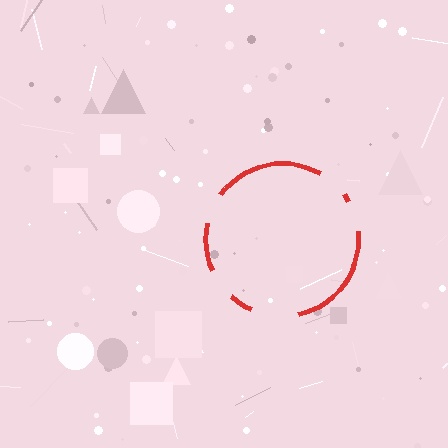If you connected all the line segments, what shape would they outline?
They would outline a circle.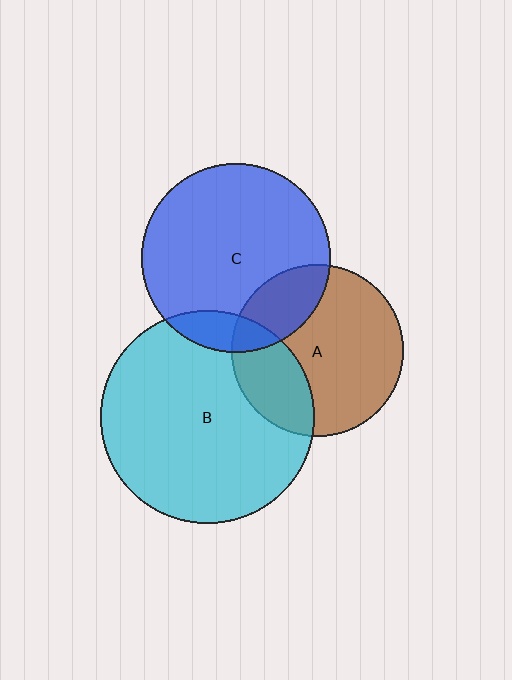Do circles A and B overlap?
Yes.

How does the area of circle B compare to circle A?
Approximately 1.5 times.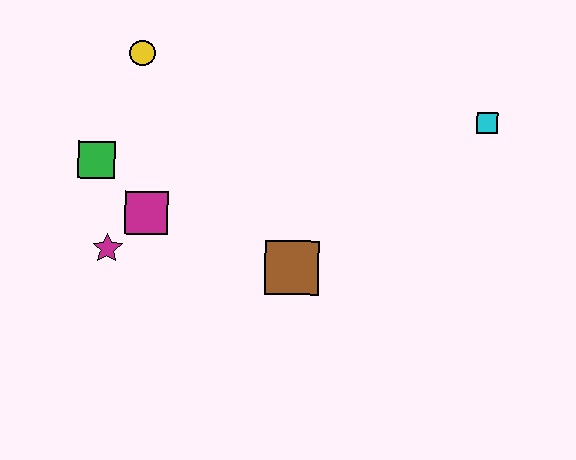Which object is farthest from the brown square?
The yellow circle is farthest from the brown square.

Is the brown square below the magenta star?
Yes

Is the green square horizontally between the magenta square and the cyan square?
No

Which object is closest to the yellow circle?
The green square is closest to the yellow circle.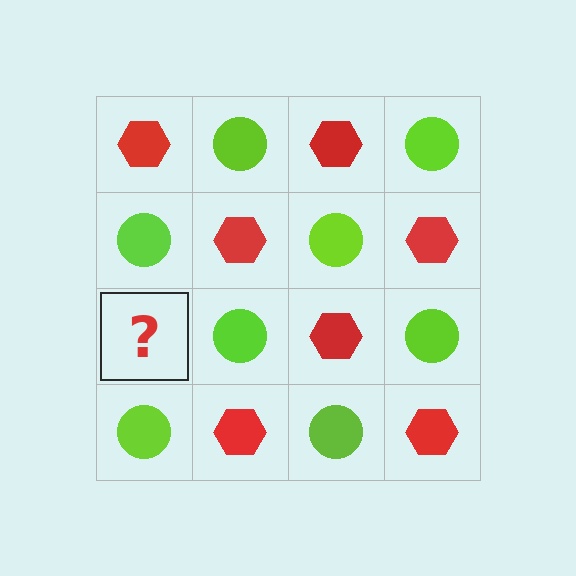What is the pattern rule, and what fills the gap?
The rule is that it alternates red hexagon and lime circle in a checkerboard pattern. The gap should be filled with a red hexagon.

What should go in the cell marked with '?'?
The missing cell should contain a red hexagon.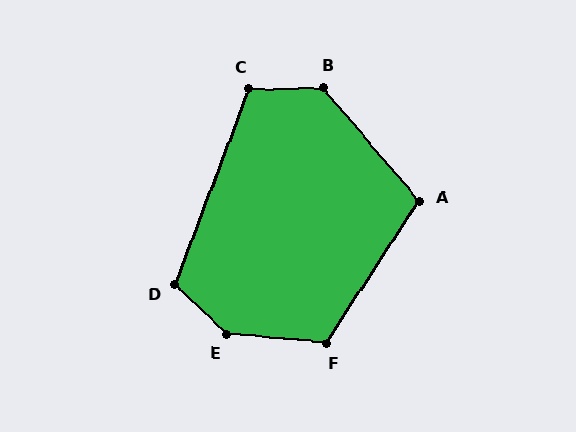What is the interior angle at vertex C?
Approximately 112 degrees (obtuse).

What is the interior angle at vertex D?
Approximately 113 degrees (obtuse).